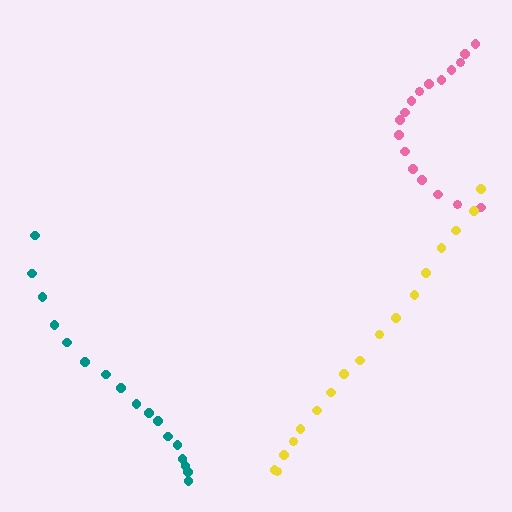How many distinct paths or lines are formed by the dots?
There are 3 distinct paths.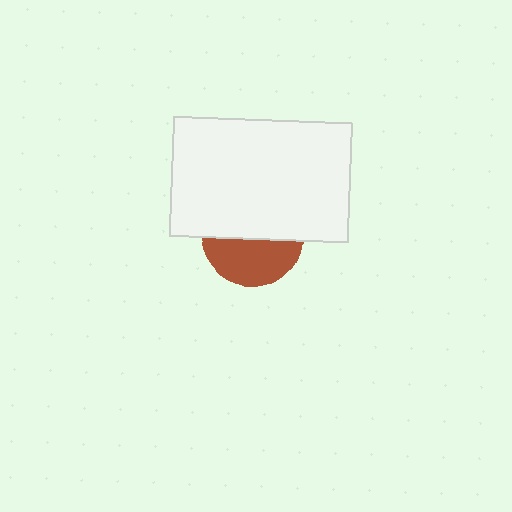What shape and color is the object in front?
The object in front is a white rectangle.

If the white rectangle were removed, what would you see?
You would see the complete brown circle.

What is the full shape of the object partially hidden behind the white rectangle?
The partially hidden object is a brown circle.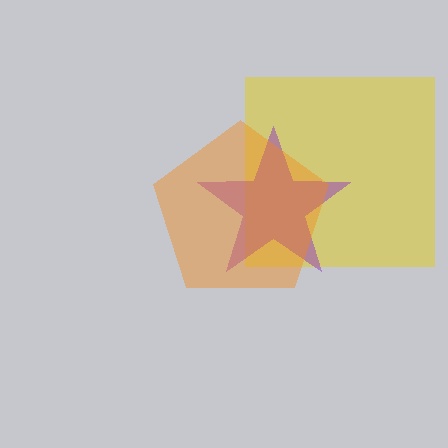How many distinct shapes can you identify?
There are 3 distinct shapes: a yellow square, a purple star, an orange pentagon.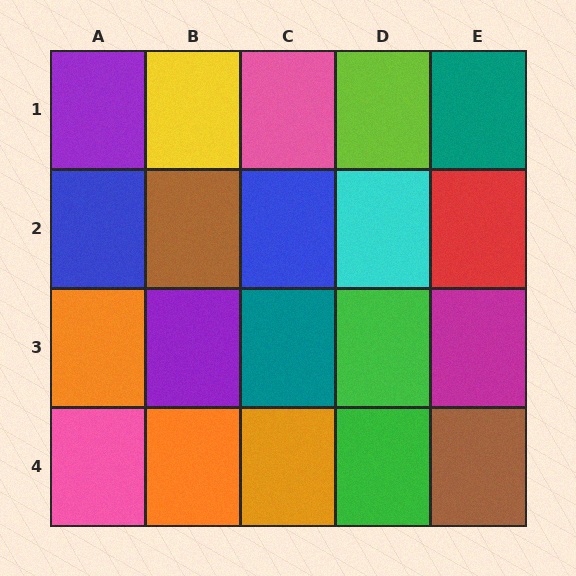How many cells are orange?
3 cells are orange.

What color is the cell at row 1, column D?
Lime.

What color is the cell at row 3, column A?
Orange.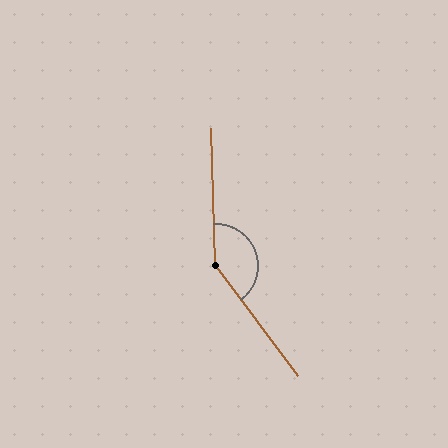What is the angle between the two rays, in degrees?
Approximately 145 degrees.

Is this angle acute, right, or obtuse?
It is obtuse.